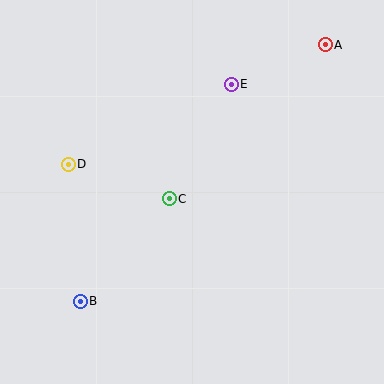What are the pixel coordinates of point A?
Point A is at (325, 45).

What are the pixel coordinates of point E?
Point E is at (231, 84).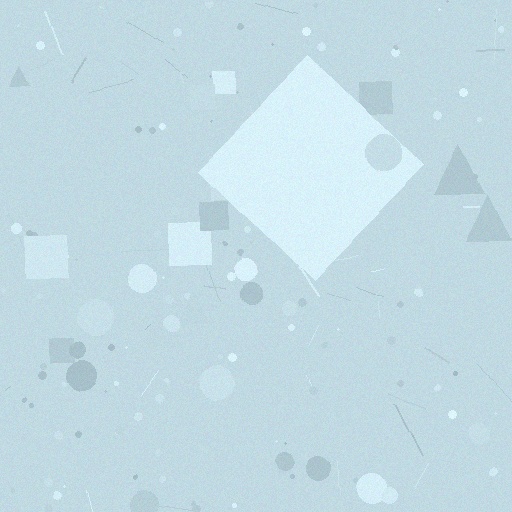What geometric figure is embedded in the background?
A diamond is embedded in the background.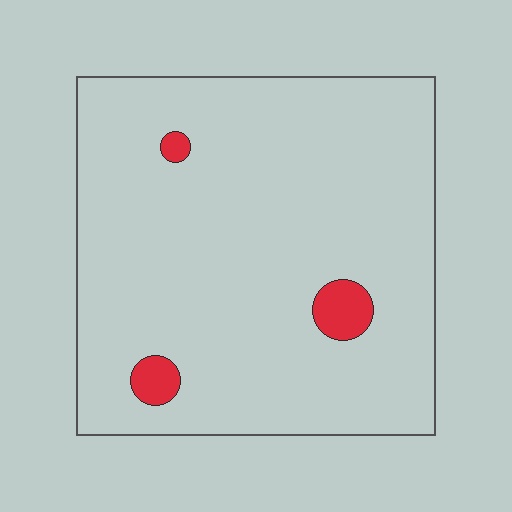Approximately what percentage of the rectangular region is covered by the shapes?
Approximately 5%.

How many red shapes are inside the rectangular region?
3.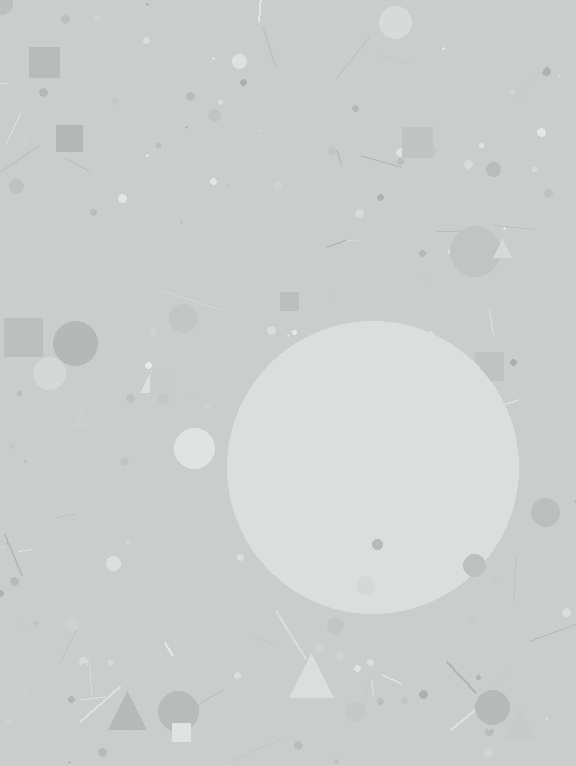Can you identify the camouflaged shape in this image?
The camouflaged shape is a circle.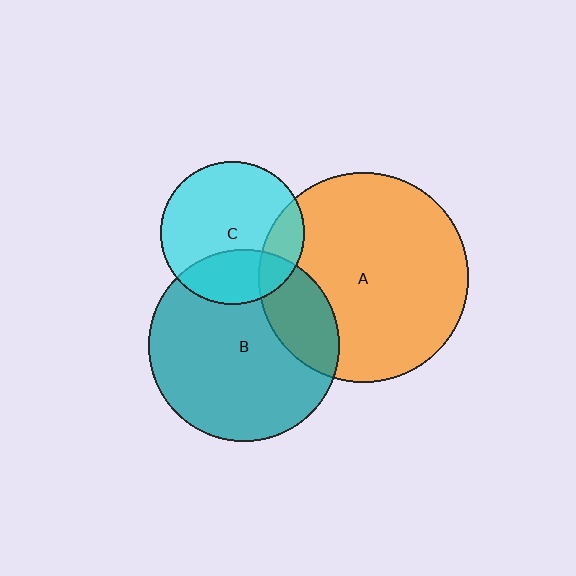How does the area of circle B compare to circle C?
Approximately 1.8 times.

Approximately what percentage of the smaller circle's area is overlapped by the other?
Approximately 15%.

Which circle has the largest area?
Circle A (orange).